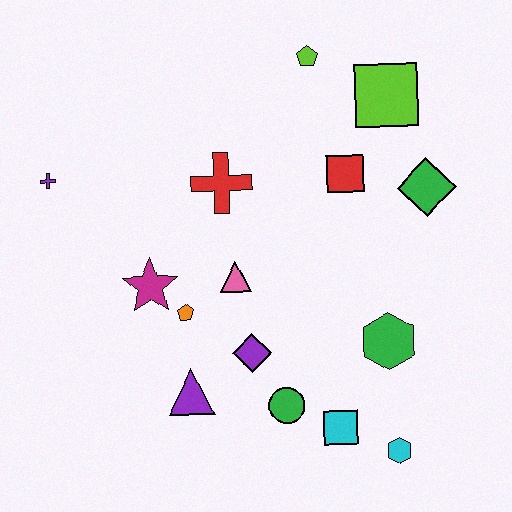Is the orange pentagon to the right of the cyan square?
No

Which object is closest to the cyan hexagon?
The cyan square is closest to the cyan hexagon.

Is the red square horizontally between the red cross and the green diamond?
Yes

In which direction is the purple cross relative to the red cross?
The purple cross is to the left of the red cross.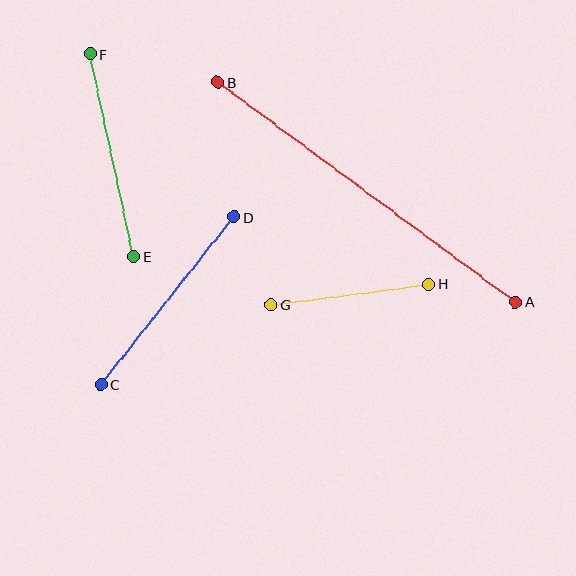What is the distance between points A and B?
The distance is approximately 370 pixels.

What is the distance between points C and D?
The distance is approximately 214 pixels.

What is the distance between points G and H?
The distance is approximately 159 pixels.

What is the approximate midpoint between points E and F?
The midpoint is at approximately (112, 155) pixels.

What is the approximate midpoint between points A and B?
The midpoint is at approximately (367, 192) pixels.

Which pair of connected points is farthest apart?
Points A and B are farthest apart.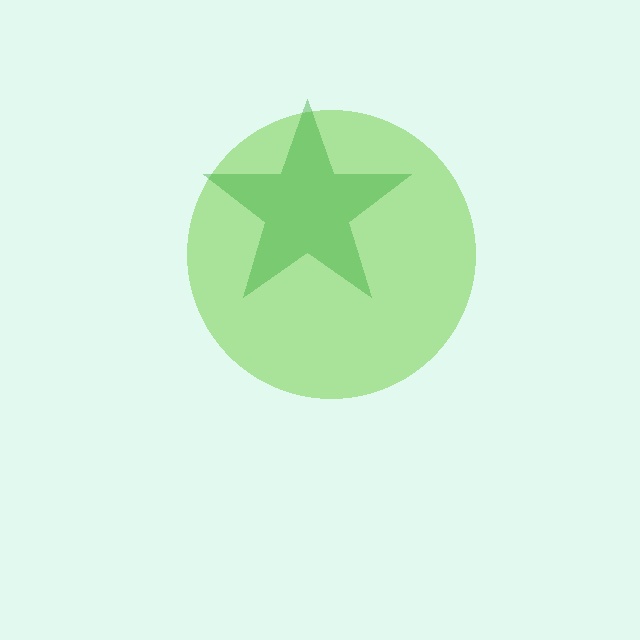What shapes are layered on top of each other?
The layered shapes are: a lime circle, a green star.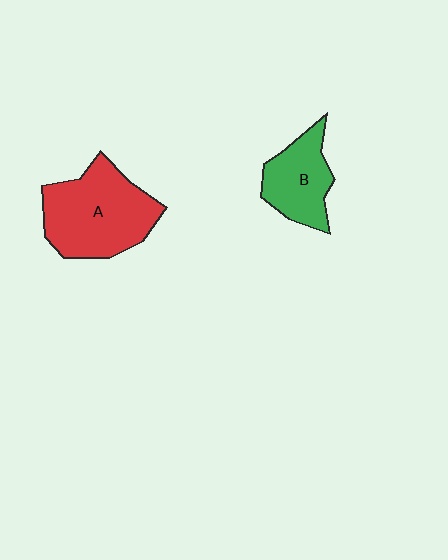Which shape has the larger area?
Shape A (red).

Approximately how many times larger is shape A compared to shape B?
Approximately 1.7 times.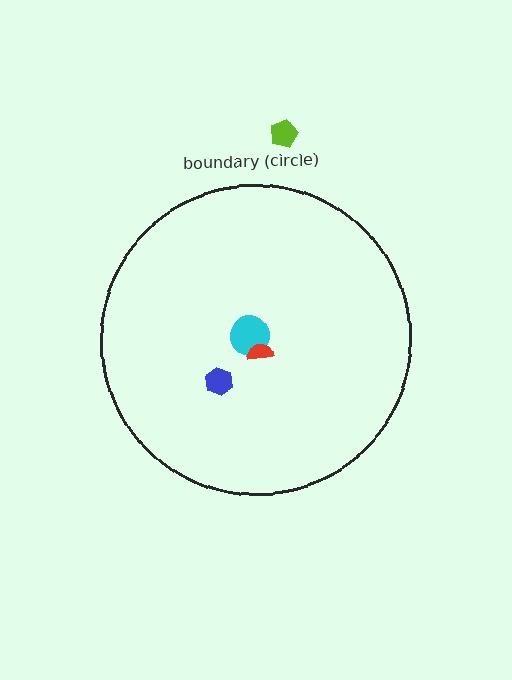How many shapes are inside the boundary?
3 inside, 1 outside.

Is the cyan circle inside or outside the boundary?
Inside.